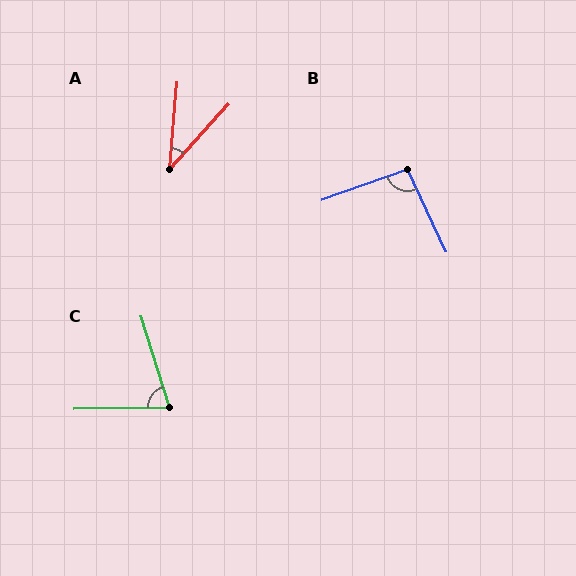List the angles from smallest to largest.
A (37°), C (74°), B (96°).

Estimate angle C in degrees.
Approximately 74 degrees.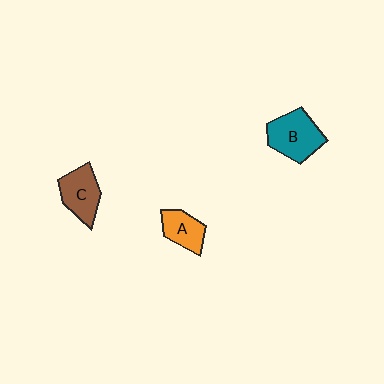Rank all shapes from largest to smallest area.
From largest to smallest: B (teal), C (brown), A (orange).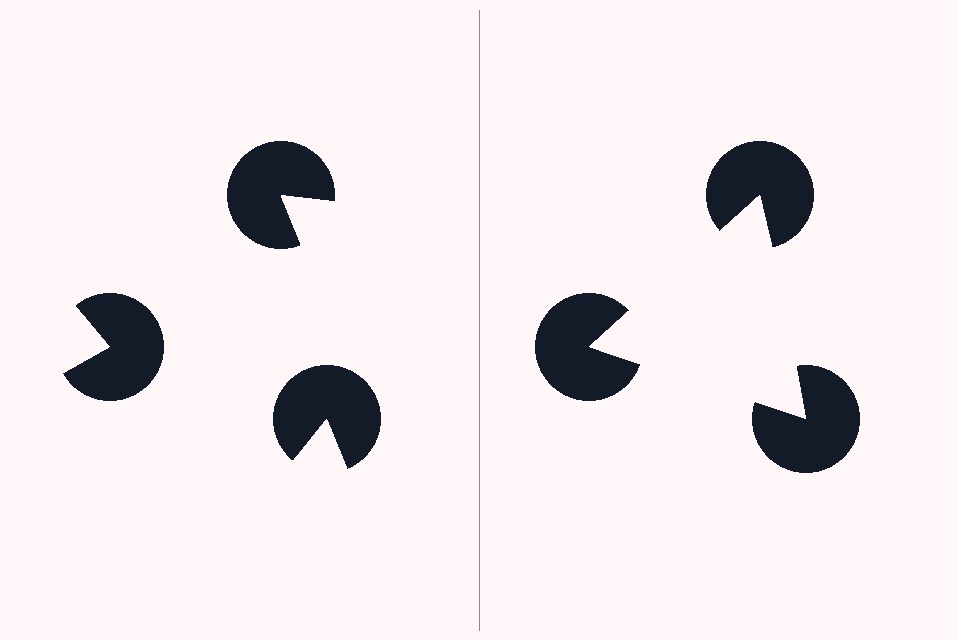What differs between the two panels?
The pac-man discs are positioned identically on both sides; only the wedge orientations differ. On the right they align to a triangle; on the left they are misaligned.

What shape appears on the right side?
An illusory triangle.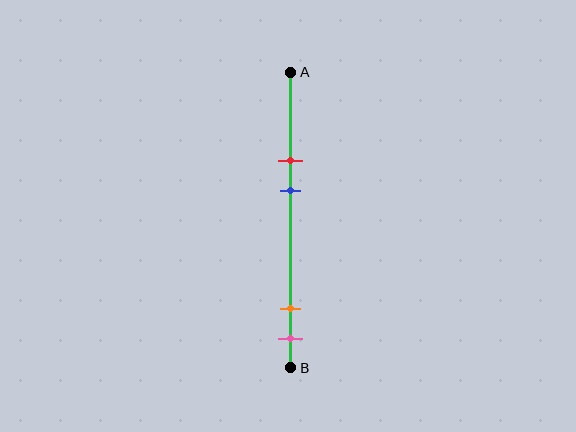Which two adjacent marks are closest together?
The orange and pink marks are the closest adjacent pair.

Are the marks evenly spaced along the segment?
No, the marks are not evenly spaced.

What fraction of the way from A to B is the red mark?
The red mark is approximately 30% (0.3) of the way from A to B.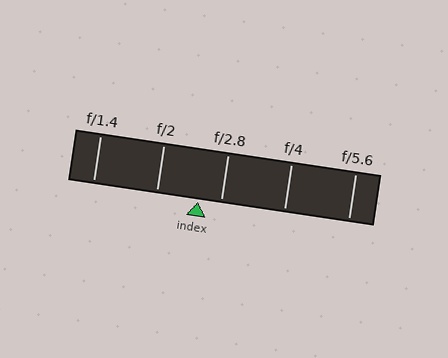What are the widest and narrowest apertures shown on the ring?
The widest aperture shown is f/1.4 and the narrowest is f/5.6.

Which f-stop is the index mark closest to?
The index mark is closest to f/2.8.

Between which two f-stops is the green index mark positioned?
The index mark is between f/2 and f/2.8.